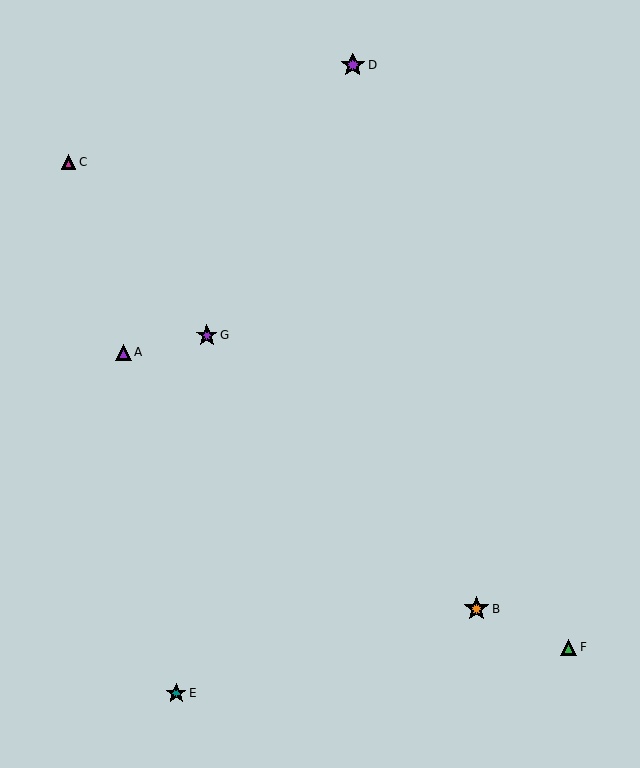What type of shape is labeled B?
Shape B is an orange star.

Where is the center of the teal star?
The center of the teal star is at (176, 693).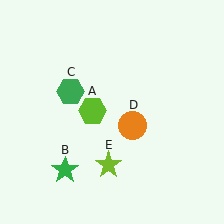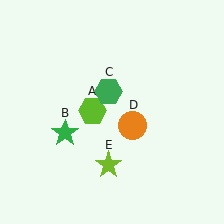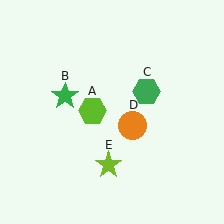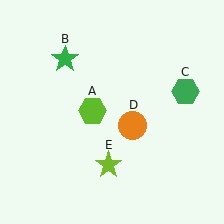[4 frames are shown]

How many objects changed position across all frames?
2 objects changed position: green star (object B), green hexagon (object C).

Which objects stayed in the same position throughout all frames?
Lime hexagon (object A) and orange circle (object D) and lime star (object E) remained stationary.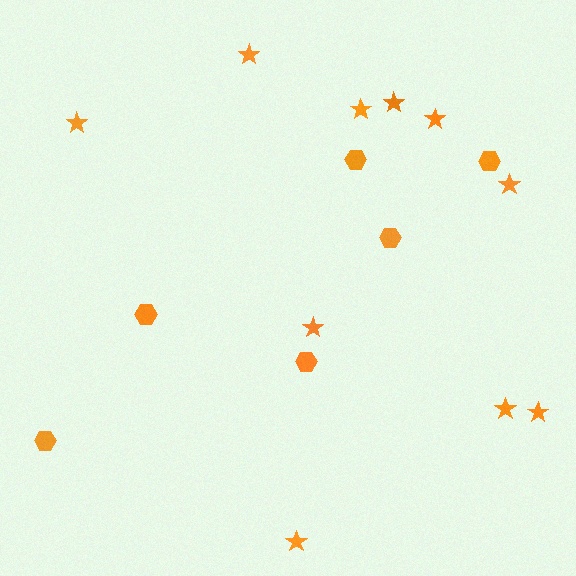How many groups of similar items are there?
There are 2 groups: one group of stars (10) and one group of hexagons (6).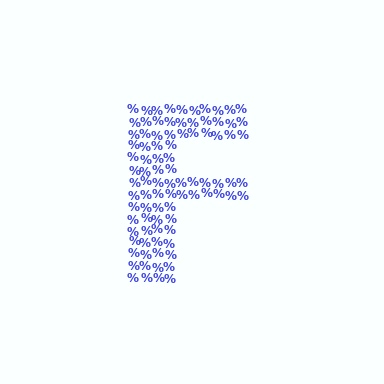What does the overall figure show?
The overall figure shows the letter F.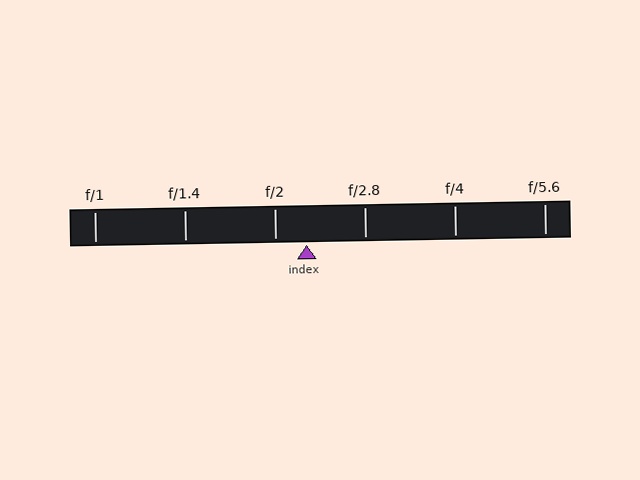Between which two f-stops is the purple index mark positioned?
The index mark is between f/2 and f/2.8.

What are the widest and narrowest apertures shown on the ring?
The widest aperture shown is f/1 and the narrowest is f/5.6.